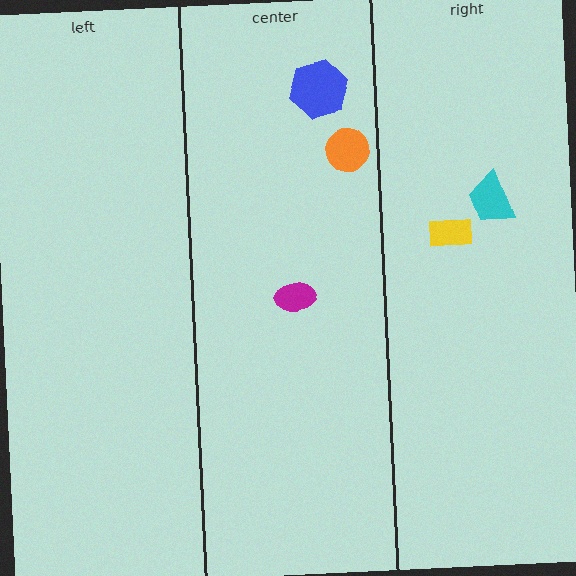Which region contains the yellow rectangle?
The right region.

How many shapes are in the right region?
2.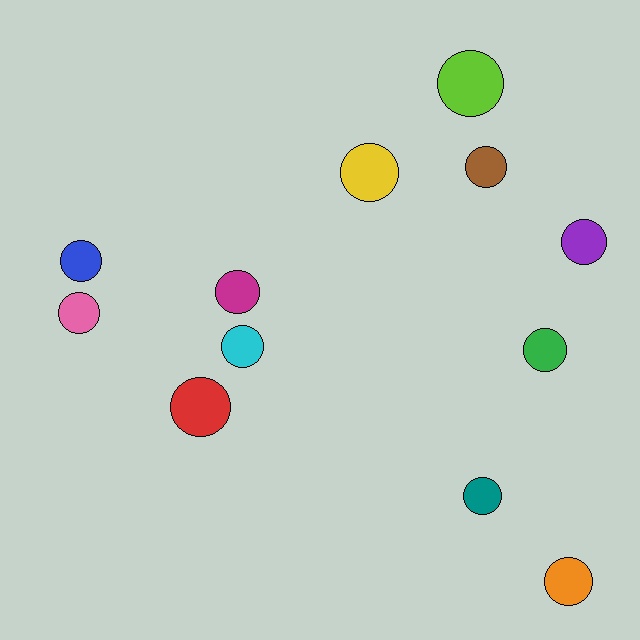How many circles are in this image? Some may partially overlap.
There are 12 circles.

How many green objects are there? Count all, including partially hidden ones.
There is 1 green object.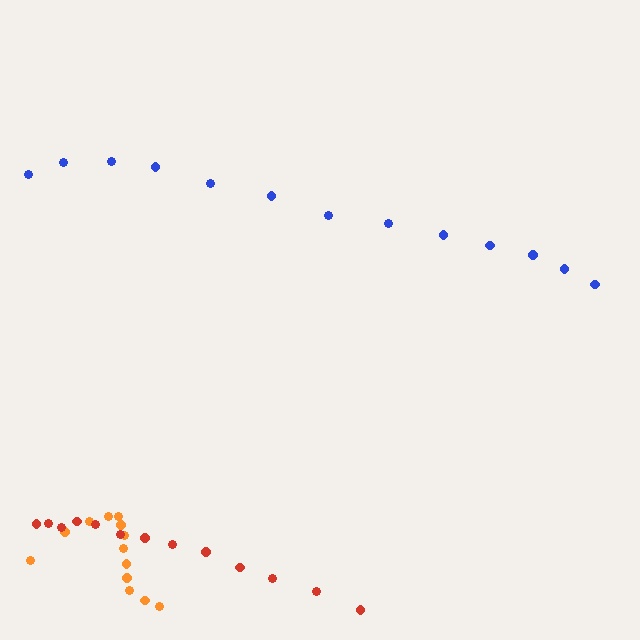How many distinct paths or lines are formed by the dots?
There are 3 distinct paths.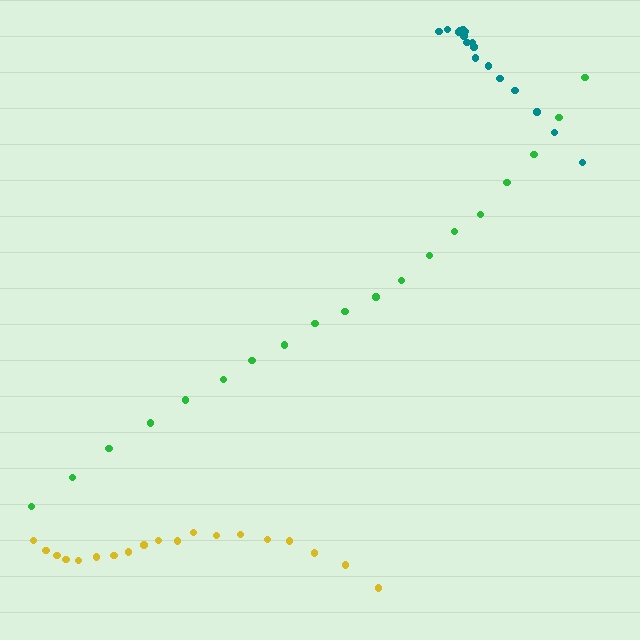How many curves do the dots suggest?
There are 3 distinct paths.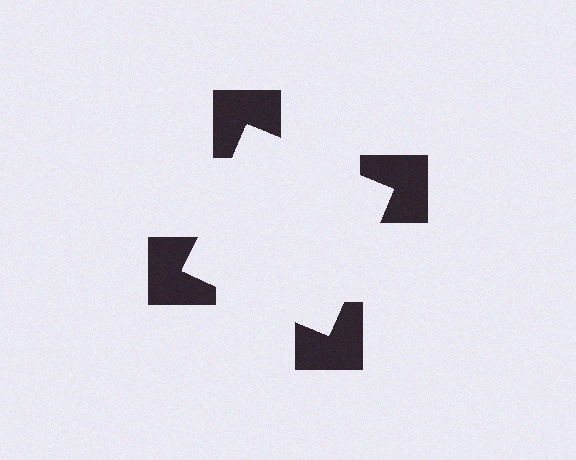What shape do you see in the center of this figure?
An illusory square — its edges are inferred from the aligned wedge cuts in the notched squares, not physically drawn.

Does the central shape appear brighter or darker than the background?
It typically appears slightly brighter than the background, even though no actual brightness change is drawn.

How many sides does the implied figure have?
4 sides.